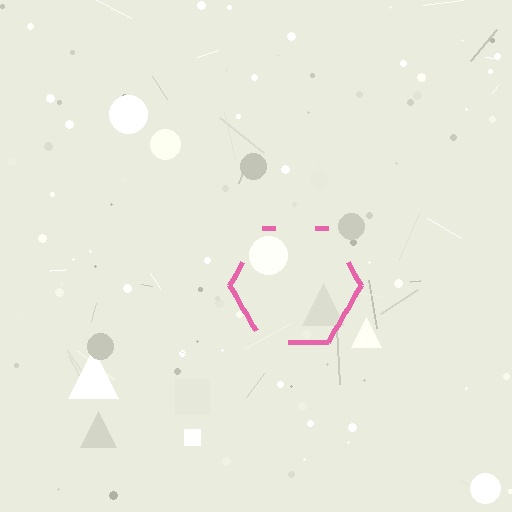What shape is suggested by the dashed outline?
The dashed outline suggests a hexagon.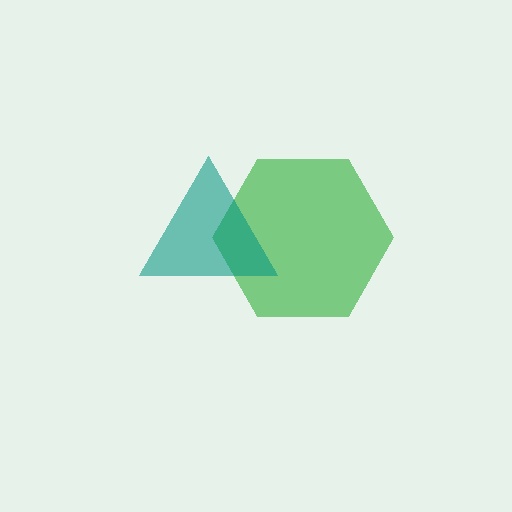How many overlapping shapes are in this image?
There are 2 overlapping shapes in the image.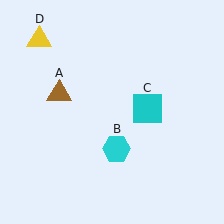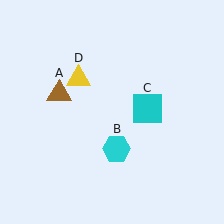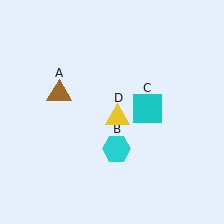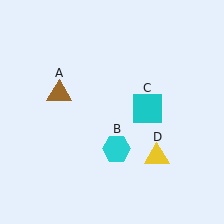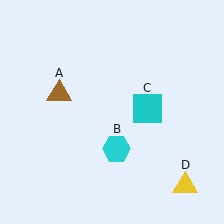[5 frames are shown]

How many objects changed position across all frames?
1 object changed position: yellow triangle (object D).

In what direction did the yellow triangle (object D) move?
The yellow triangle (object D) moved down and to the right.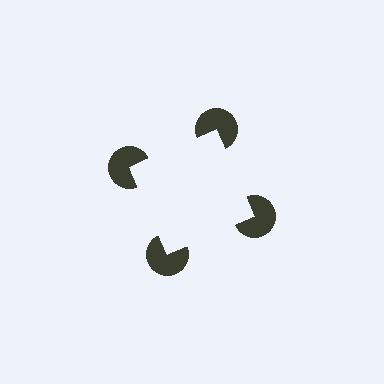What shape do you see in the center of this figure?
An illusory square — its edges are inferred from the aligned wedge cuts in the pac-man discs, not physically drawn.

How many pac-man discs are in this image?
There are 4 — one at each vertex of the illusory square.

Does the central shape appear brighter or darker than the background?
It typically appears slightly brighter than the background, even though no actual brightness change is drawn.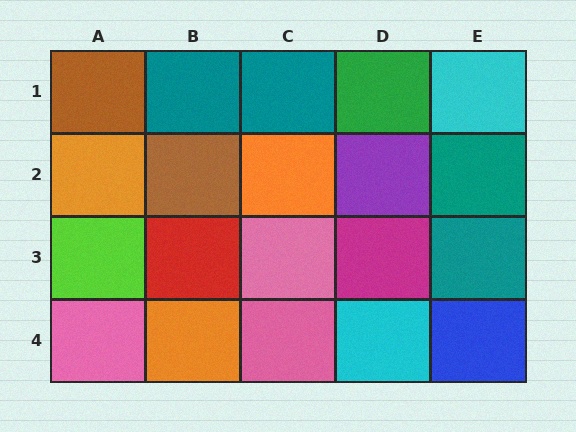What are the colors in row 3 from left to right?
Lime, red, pink, magenta, teal.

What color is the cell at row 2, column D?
Purple.